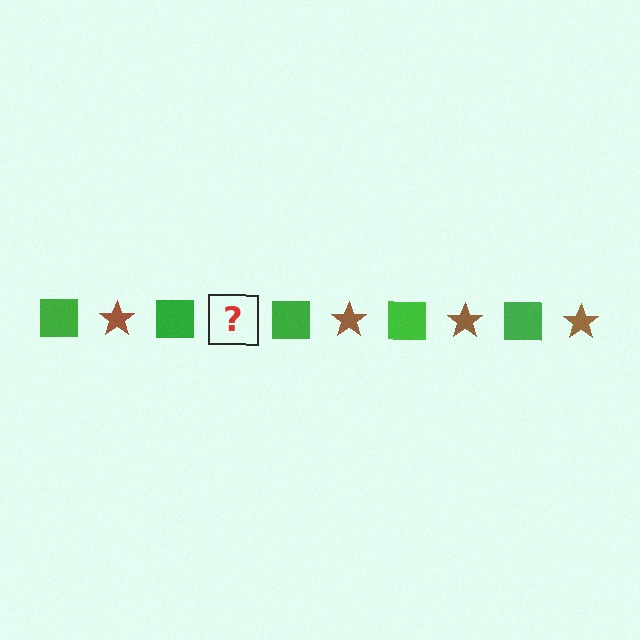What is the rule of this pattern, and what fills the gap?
The rule is that the pattern alternates between green square and brown star. The gap should be filled with a brown star.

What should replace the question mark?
The question mark should be replaced with a brown star.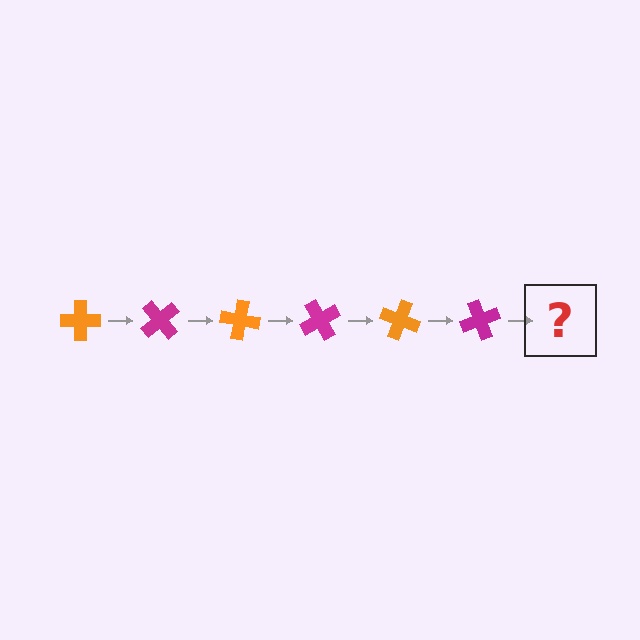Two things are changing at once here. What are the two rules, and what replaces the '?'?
The two rules are that it rotates 50 degrees each step and the color cycles through orange and magenta. The '?' should be an orange cross, rotated 300 degrees from the start.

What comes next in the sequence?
The next element should be an orange cross, rotated 300 degrees from the start.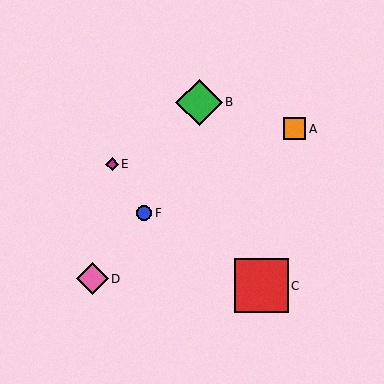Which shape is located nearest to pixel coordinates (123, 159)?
The magenta diamond (labeled E) at (112, 164) is nearest to that location.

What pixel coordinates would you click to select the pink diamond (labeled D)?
Click at (92, 279) to select the pink diamond D.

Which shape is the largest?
The red square (labeled C) is the largest.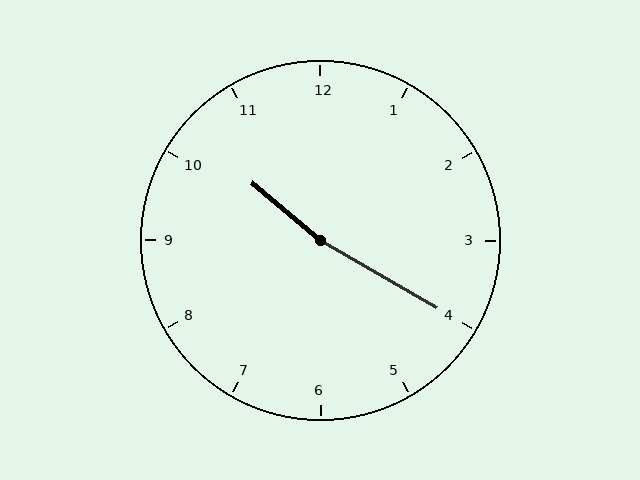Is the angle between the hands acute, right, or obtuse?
It is obtuse.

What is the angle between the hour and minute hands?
Approximately 170 degrees.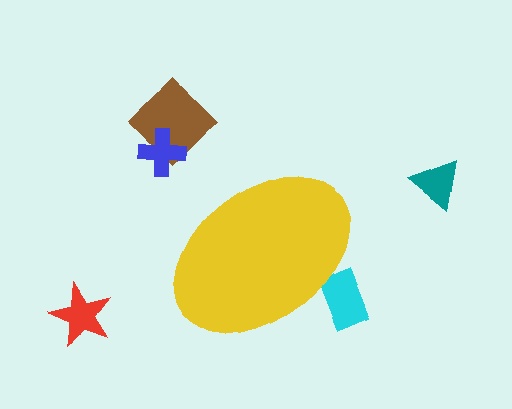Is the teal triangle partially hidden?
No, the teal triangle is fully visible.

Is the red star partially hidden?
No, the red star is fully visible.